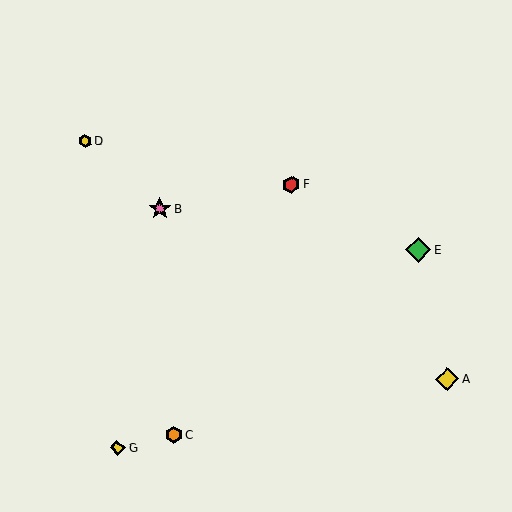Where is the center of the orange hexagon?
The center of the orange hexagon is at (174, 435).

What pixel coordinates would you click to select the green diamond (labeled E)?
Click at (418, 250) to select the green diamond E.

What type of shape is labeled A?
Shape A is a yellow diamond.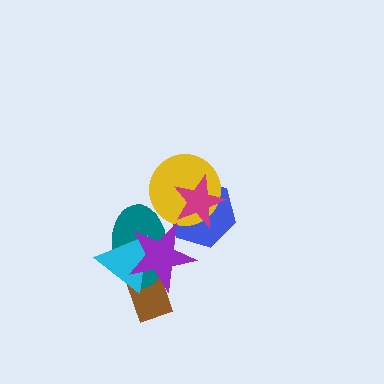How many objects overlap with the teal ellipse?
3 objects overlap with the teal ellipse.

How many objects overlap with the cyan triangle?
3 objects overlap with the cyan triangle.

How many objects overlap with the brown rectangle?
3 objects overlap with the brown rectangle.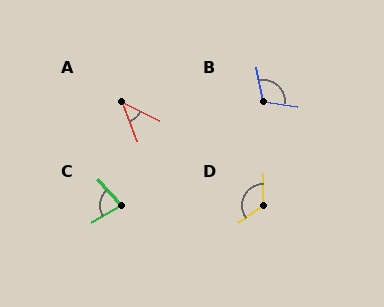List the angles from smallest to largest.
A (42°), C (78°), B (109°), D (127°).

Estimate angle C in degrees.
Approximately 78 degrees.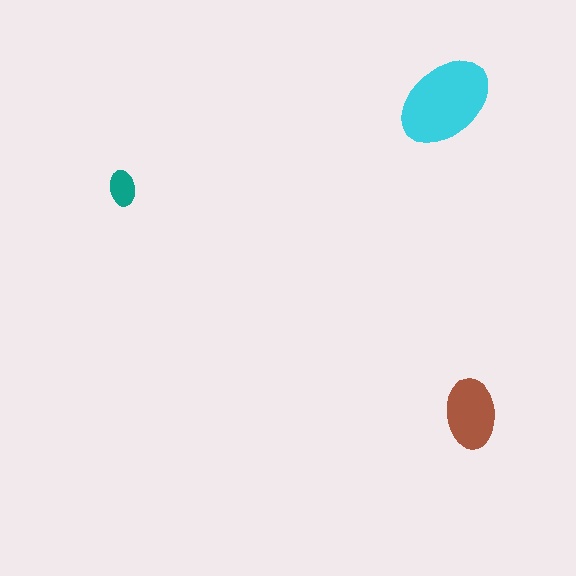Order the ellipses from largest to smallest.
the cyan one, the brown one, the teal one.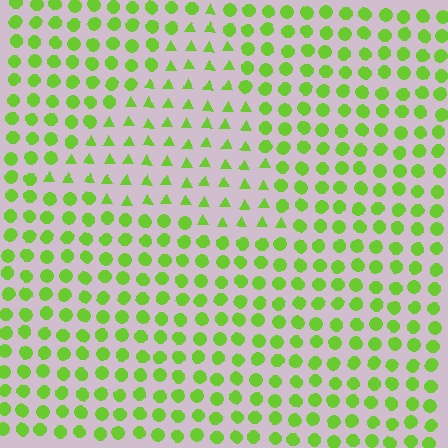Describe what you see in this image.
The image is filled with small lime elements arranged in a uniform grid. A triangle-shaped region contains triangles, while the surrounding area contains circles. The boundary is defined purely by the change in element shape.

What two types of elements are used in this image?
The image uses triangles inside the triangle region and circles outside it.